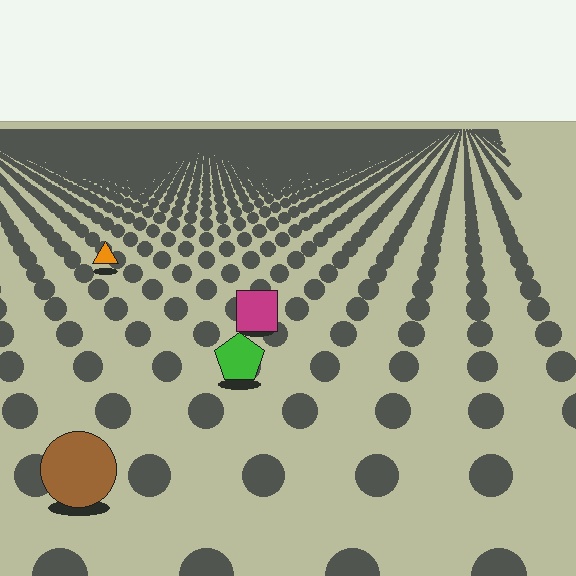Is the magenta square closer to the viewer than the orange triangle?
Yes. The magenta square is closer — you can tell from the texture gradient: the ground texture is coarser near it.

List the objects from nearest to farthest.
From nearest to farthest: the brown circle, the green pentagon, the magenta square, the orange triangle.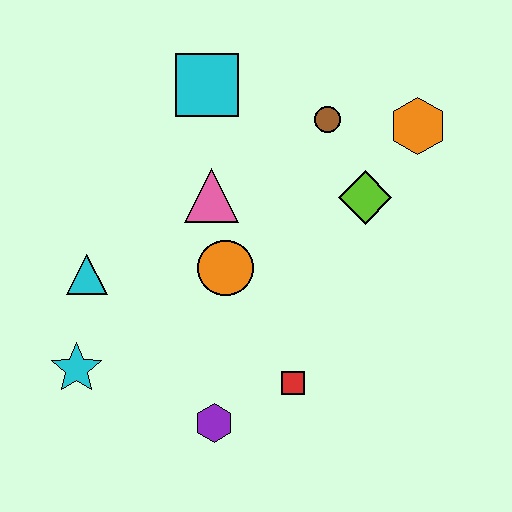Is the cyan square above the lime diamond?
Yes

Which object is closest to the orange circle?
The pink triangle is closest to the orange circle.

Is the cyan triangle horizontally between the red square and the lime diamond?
No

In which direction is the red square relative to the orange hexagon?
The red square is below the orange hexagon.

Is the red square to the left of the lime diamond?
Yes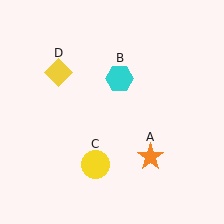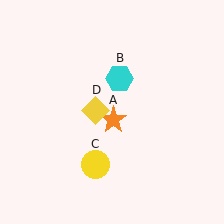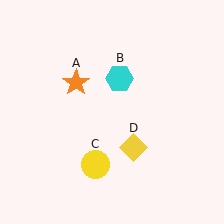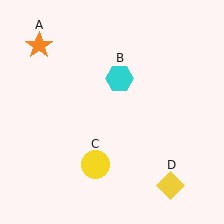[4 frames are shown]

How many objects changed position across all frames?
2 objects changed position: orange star (object A), yellow diamond (object D).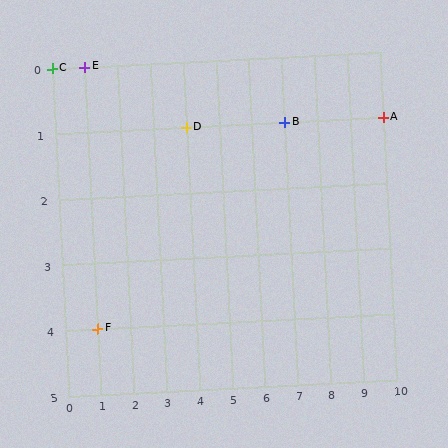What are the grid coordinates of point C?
Point C is at grid coordinates (0, 0).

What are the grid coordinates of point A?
Point A is at grid coordinates (10, 1).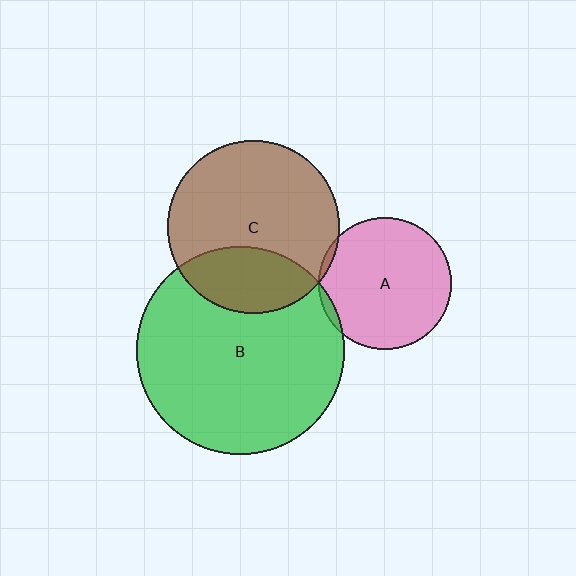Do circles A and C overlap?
Yes.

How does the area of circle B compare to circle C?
Approximately 1.5 times.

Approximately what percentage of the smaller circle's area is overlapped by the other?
Approximately 5%.